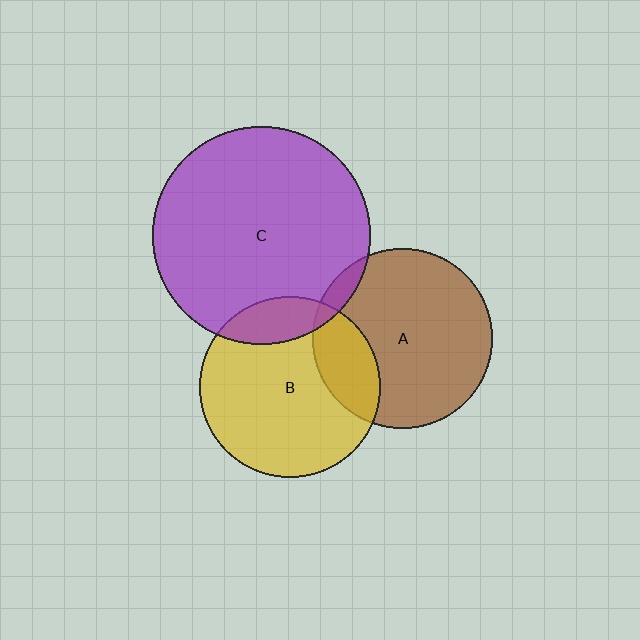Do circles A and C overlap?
Yes.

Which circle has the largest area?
Circle C (purple).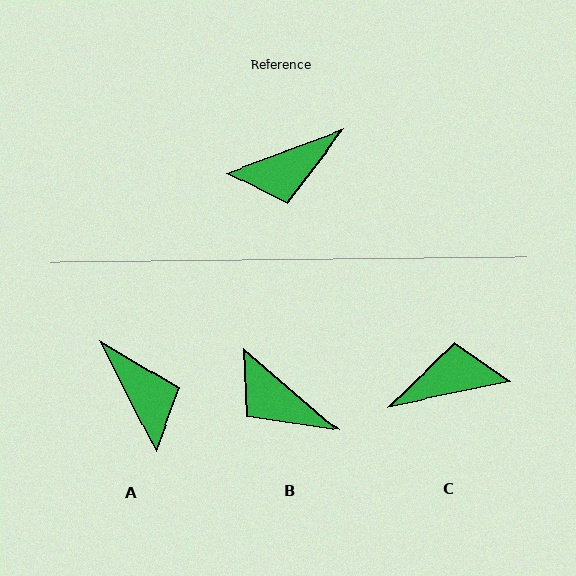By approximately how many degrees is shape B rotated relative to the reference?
Approximately 61 degrees clockwise.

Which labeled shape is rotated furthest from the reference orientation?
C, about 171 degrees away.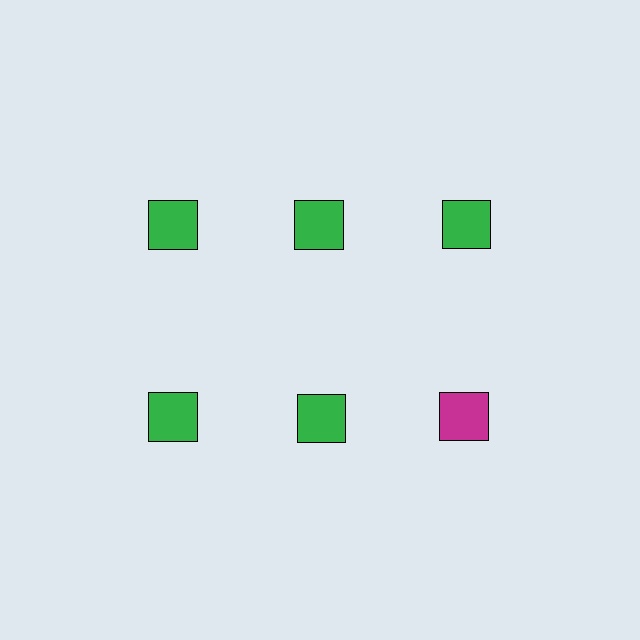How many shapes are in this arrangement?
There are 6 shapes arranged in a grid pattern.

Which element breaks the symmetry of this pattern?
The magenta square in the second row, center column breaks the symmetry. All other shapes are green squares.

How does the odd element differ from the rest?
It has a different color: magenta instead of green.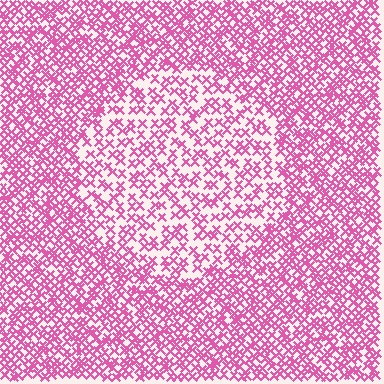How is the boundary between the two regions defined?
The boundary is defined by a change in element density (approximately 1.8x ratio). All elements are the same color, size, and shape.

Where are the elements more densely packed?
The elements are more densely packed outside the circle boundary.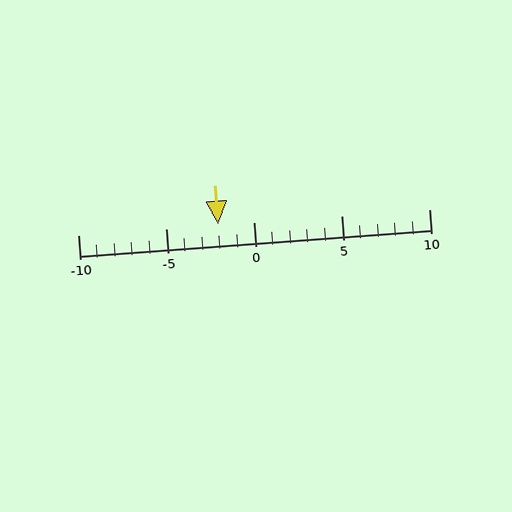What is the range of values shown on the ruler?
The ruler shows values from -10 to 10.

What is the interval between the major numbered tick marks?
The major tick marks are spaced 5 units apart.